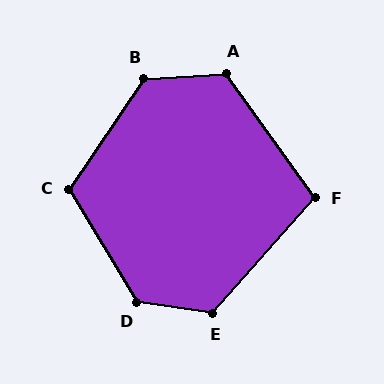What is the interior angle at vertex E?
Approximately 123 degrees (obtuse).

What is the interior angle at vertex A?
Approximately 122 degrees (obtuse).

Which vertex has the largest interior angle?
D, at approximately 130 degrees.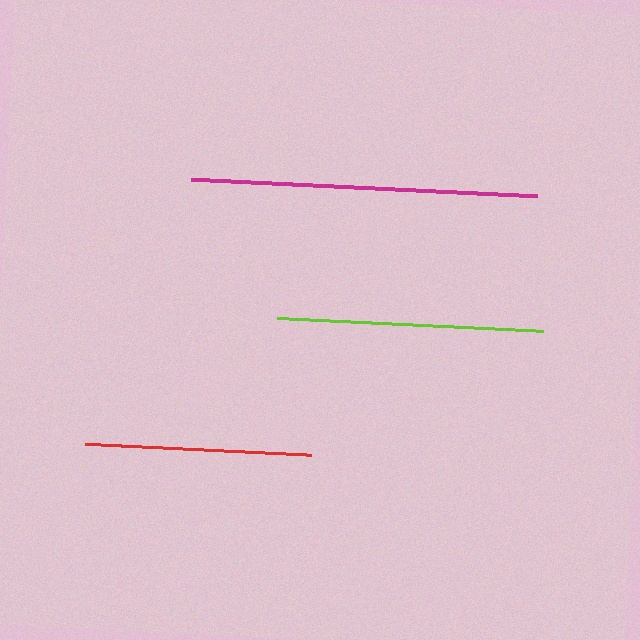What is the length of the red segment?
The red segment is approximately 227 pixels long.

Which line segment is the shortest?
The red line is the shortest at approximately 227 pixels.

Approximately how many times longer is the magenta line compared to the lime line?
The magenta line is approximately 1.3 times the length of the lime line.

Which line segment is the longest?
The magenta line is the longest at approximately 347 pixels.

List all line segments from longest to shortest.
From longest to shortest: magenta, lime, red.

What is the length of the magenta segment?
The magenta segment is approximately 347 pixels long.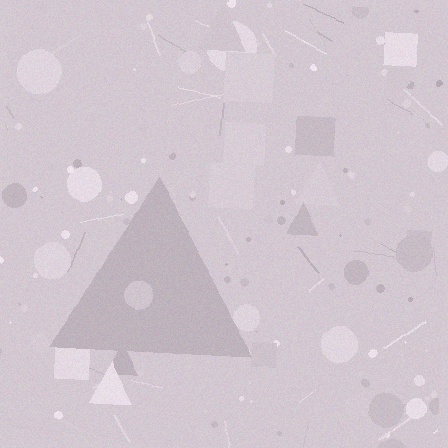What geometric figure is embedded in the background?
A triangle is embedded in the background.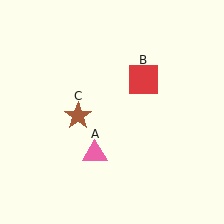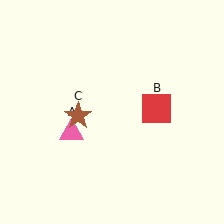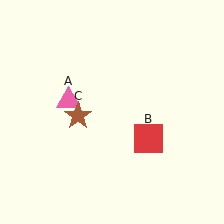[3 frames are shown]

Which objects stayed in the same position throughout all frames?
Brown star (object C) remained stationary.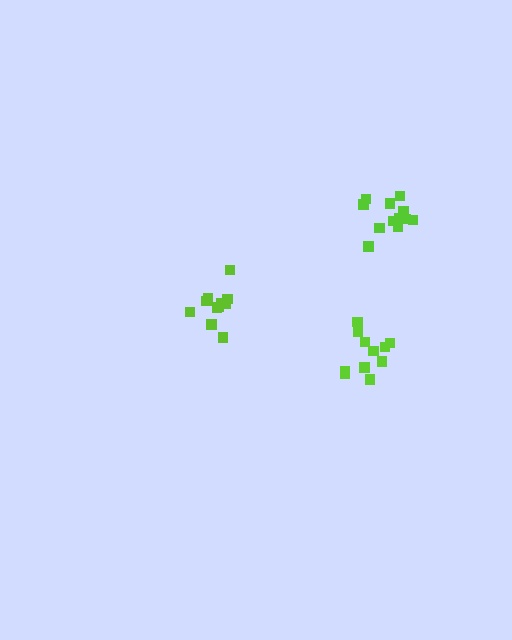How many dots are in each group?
Group 1: 12 dots, Group 2: 11 dots, Group 3: 11 dots (34 total).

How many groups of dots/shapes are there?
There are 3 groups.